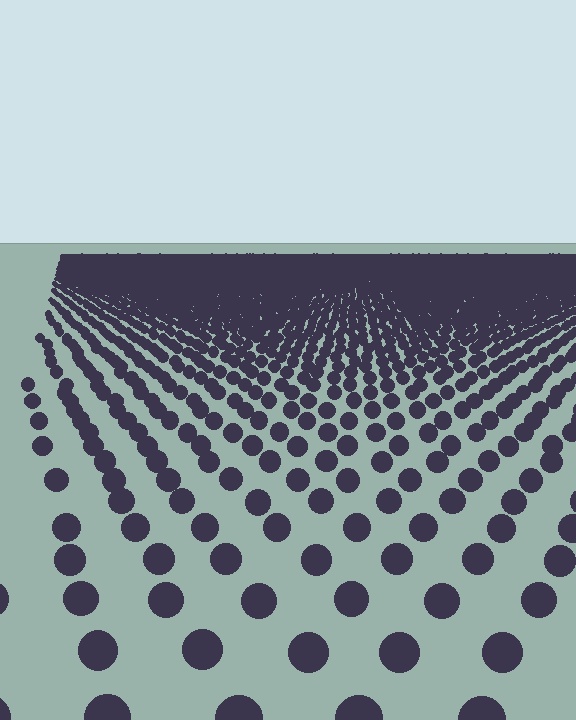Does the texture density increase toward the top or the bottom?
Density increases toward the top.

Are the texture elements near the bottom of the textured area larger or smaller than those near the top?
Larger. Near the bottom, elements are closer to the viewer and appear at a bigger on-screen size.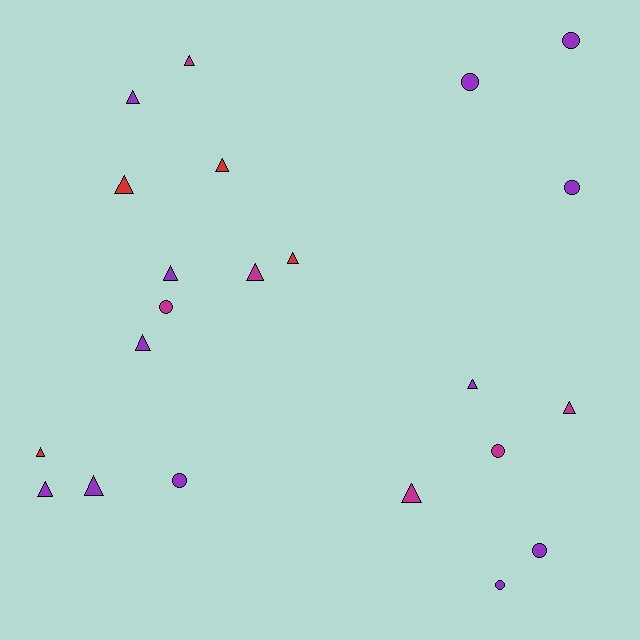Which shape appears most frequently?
Triangle, with 14 objects.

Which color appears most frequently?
Purple, with 12 objects.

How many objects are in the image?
There are 22 objects.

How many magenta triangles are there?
There are 4 magenta triangles.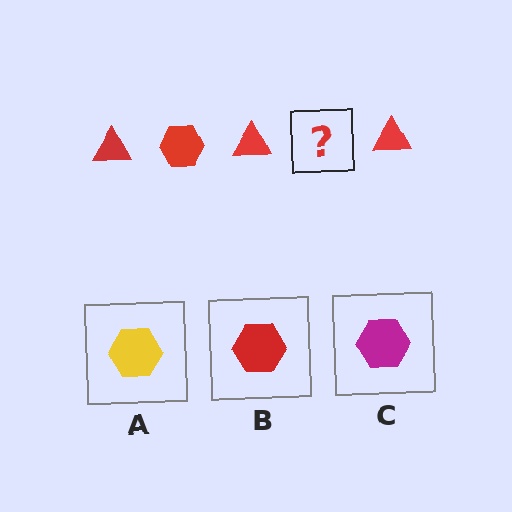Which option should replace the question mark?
Option B.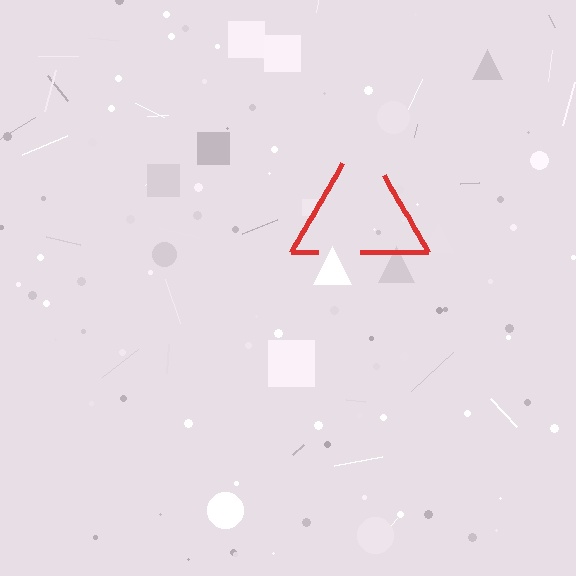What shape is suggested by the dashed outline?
The dashed outline suggests a triangle.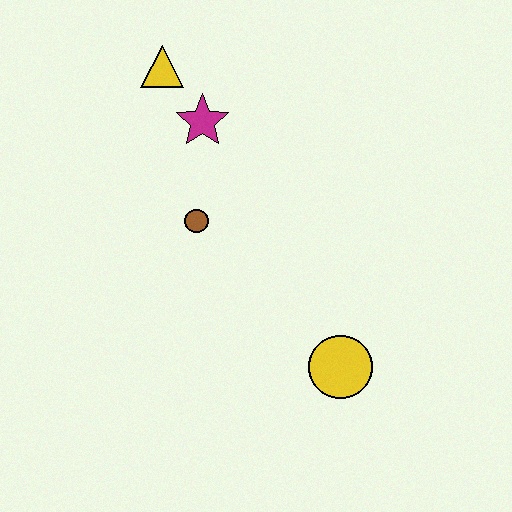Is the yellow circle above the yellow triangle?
No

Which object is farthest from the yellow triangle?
The yellow circle is farthest from the yellow triangle.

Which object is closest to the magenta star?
The yellow triangle is closest to the magenta star.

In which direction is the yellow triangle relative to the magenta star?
The yellow triangle is above the magenta star.